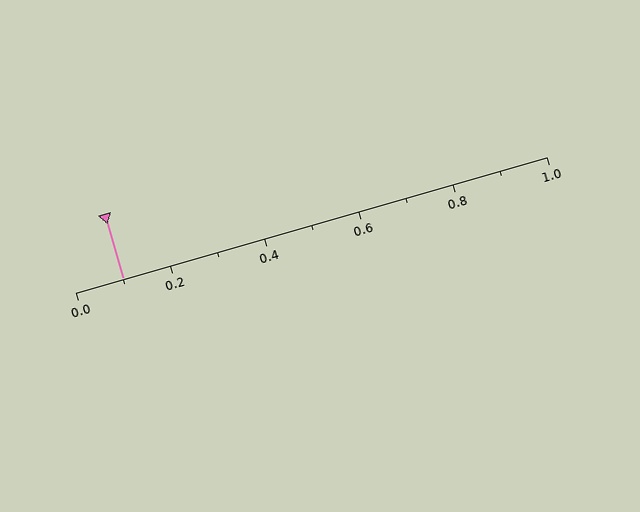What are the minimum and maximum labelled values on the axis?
The axis runs from 0.0 to 1.0.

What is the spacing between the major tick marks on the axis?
The major ticks are spaced 0.2 apart.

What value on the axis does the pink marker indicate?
The marker indicates approximately 0.1.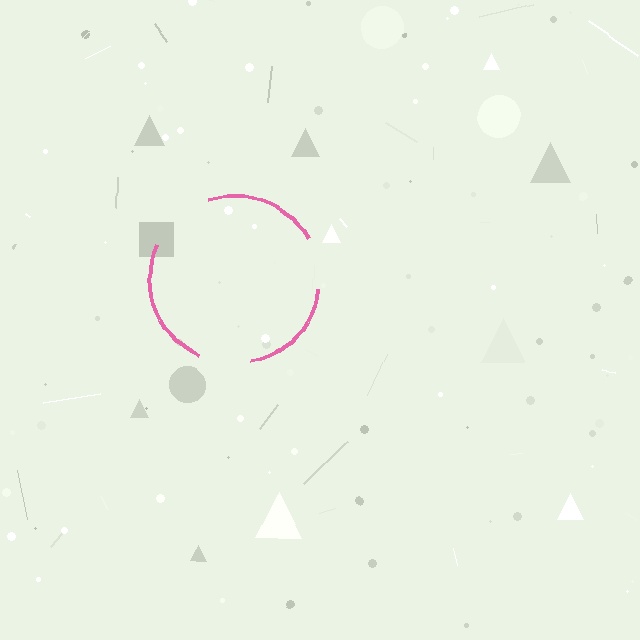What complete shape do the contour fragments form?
The contour fragments form a circle.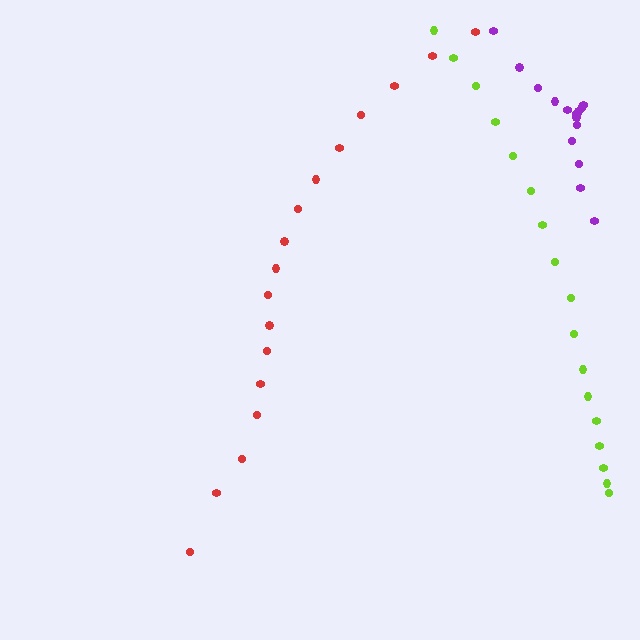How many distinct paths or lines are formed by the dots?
There are 3 distinct paths.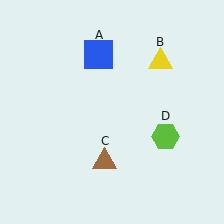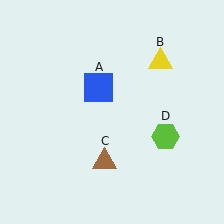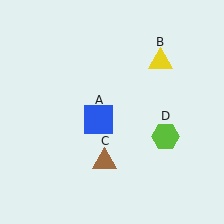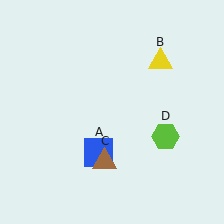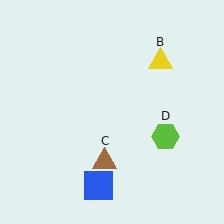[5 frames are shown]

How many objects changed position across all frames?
1 object changed position: blue square (object A).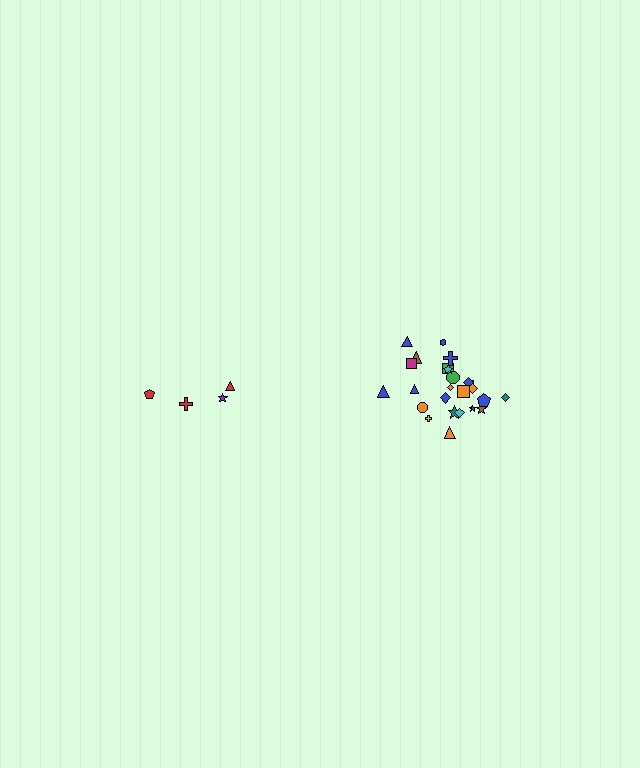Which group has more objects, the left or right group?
The right group.